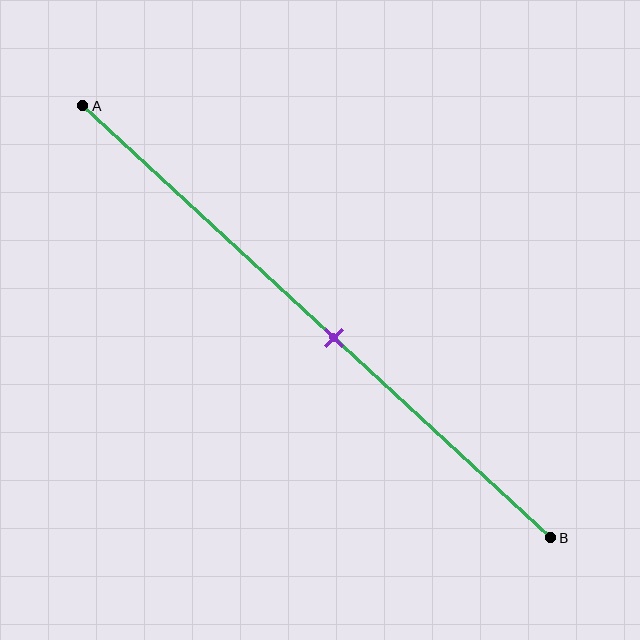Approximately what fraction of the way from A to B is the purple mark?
The purple mark is approximately 55% of the way from A to B.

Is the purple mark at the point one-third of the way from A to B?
No, the mark is at about 55% from A, not at the 33% one-third point.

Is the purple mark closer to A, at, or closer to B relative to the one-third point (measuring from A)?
The purple mark is closer to point B than the one-third point of segment AB.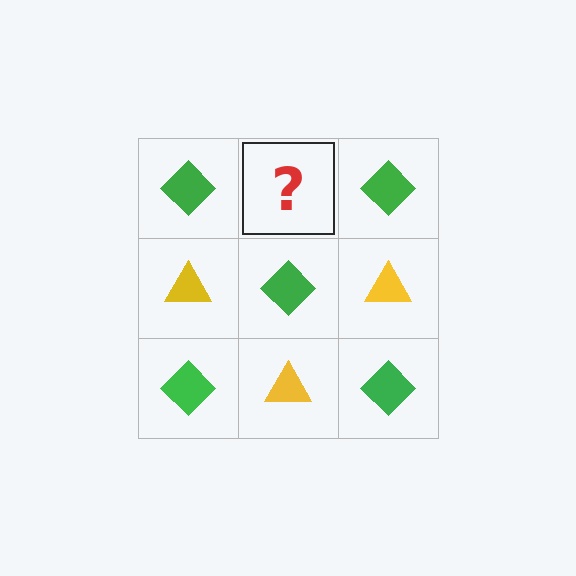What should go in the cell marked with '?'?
The missing cell should contain a yellow triangle.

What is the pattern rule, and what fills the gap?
The rule is that it alternates green diamond and yellow triangle in a checkerboard pattern. The gap should be filled with a yellow triangle.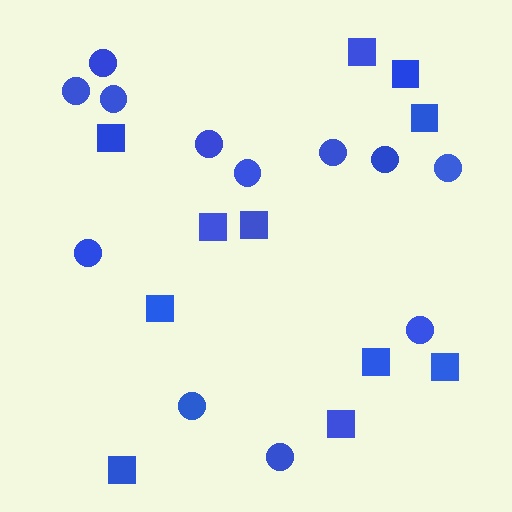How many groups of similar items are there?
There are 2 groups: one group of squares (11) and one group of circles (12).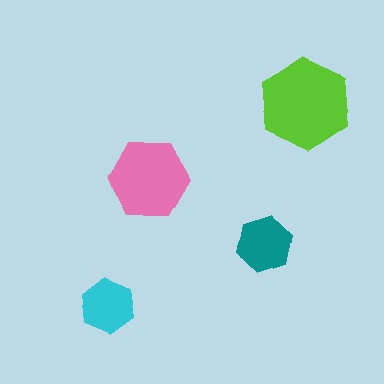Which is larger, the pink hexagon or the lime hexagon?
The lime one.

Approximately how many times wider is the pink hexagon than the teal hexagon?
About 1.5 times wider.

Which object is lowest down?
The cyan hexagon is bottommost.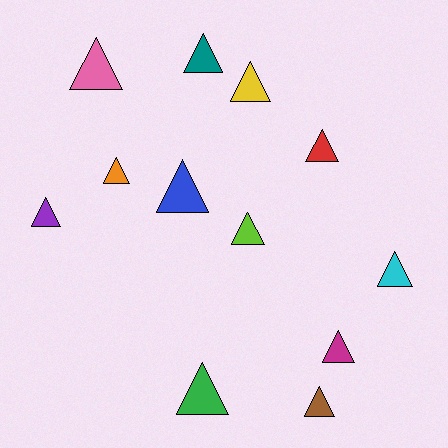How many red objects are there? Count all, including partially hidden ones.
There is 1 red object.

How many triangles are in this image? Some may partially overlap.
There are 12 triangles.